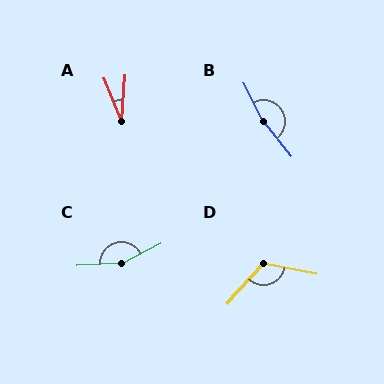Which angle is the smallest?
A, at approximately 26 degrees.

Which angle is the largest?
B, at approximately 169 degrees.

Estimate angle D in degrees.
Approximately 121 degrees.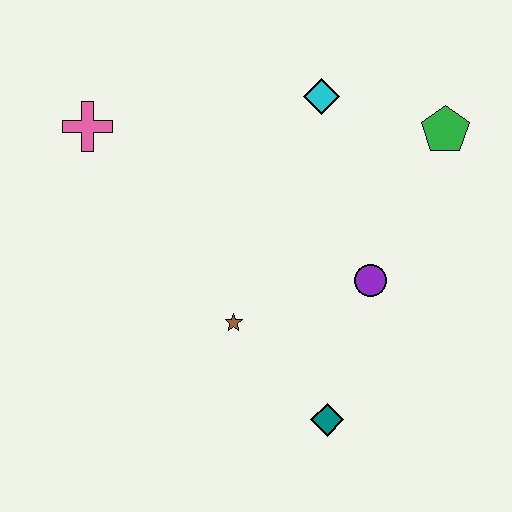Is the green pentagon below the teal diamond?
No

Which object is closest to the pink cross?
The cyan diamond is closest to the pink cross.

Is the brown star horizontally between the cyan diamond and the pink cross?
Yes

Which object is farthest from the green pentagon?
The pink cross is farthest from the green pentagon.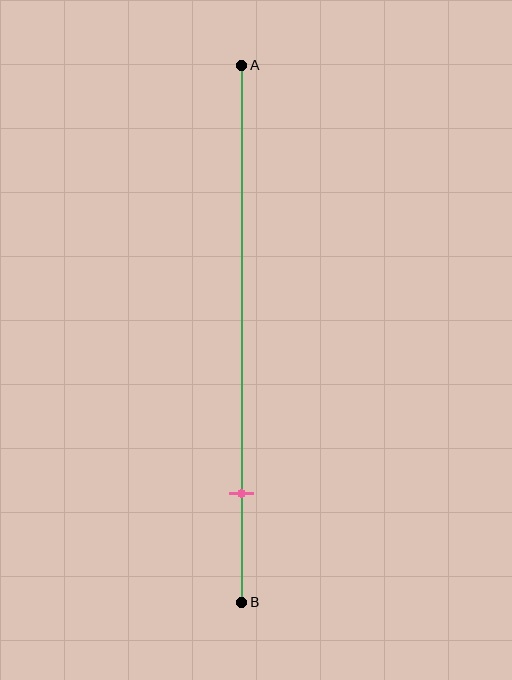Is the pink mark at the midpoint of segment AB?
No, the mark is at about 80% from A, not at the 50% midpoint.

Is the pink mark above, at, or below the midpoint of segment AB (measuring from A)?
The pink mark is below the midpoint of segment AB.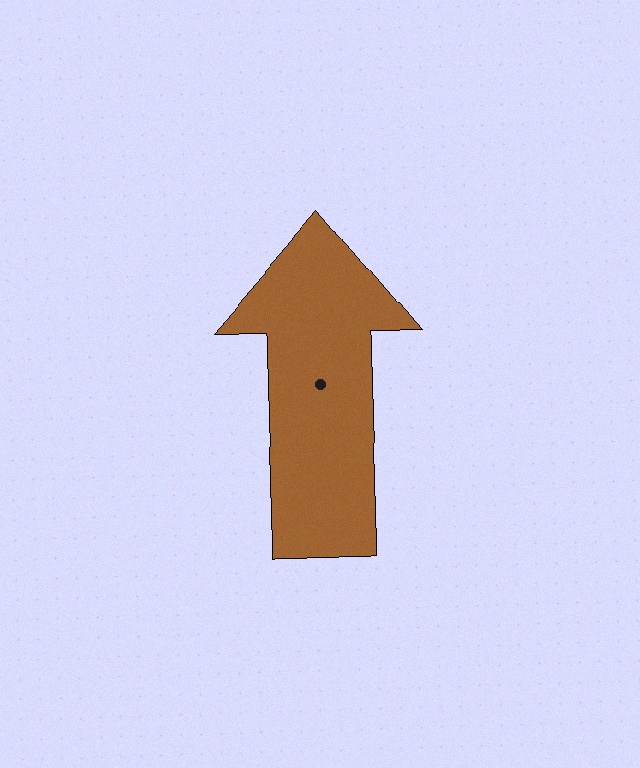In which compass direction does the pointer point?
North.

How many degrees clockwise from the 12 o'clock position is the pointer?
Approximately 0 degrees.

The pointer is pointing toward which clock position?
Roughly 12 o'clock.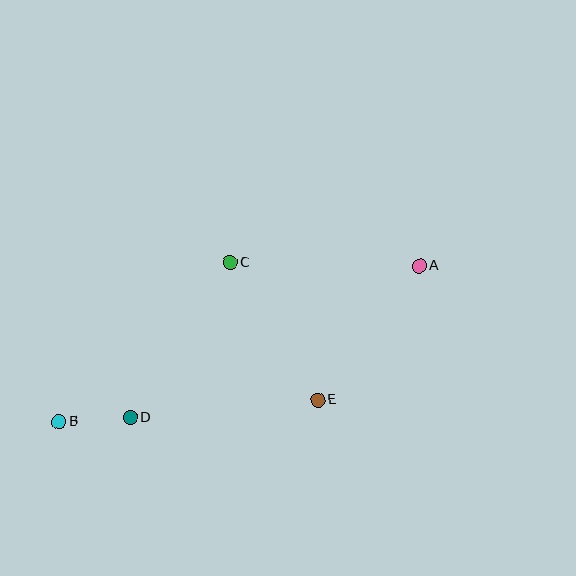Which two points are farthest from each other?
Points A and B are farthest from each other.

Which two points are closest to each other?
Points B and D are closest to each other.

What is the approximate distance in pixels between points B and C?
The distance between B and C is approximately 233 pixels.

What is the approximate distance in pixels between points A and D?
The distance between A and D is approximately 326 pixels.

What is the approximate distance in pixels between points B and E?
The distance between B and E is approximately 259 pixels.